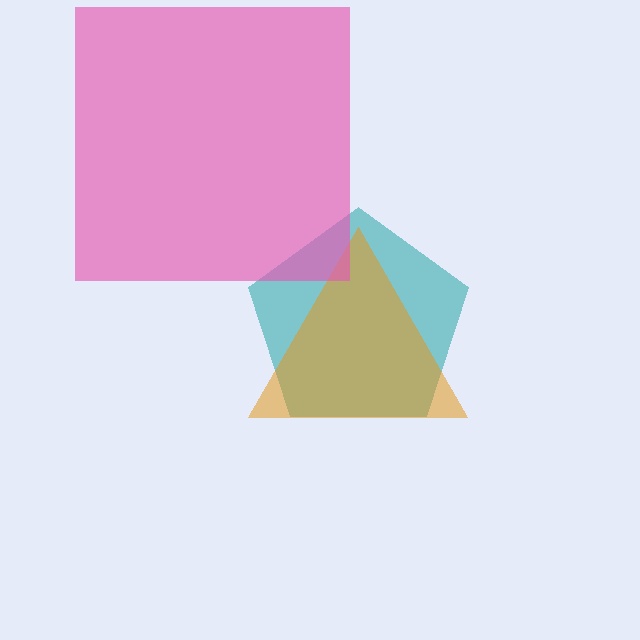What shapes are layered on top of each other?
The layered shapes are: a teal pentagon, an orange triangle, a pink square.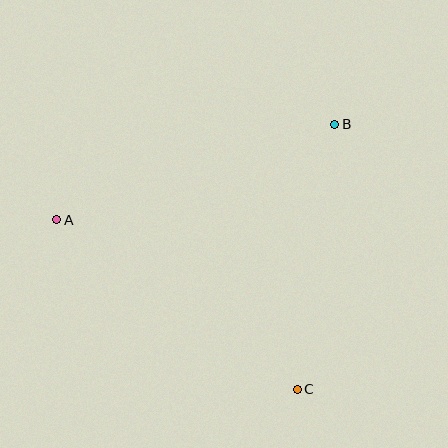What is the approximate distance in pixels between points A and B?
The distance between A and B is approximately 294 pixels.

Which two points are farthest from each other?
Points A and C are farthest from each other.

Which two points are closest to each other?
Points B and C are closest to each other.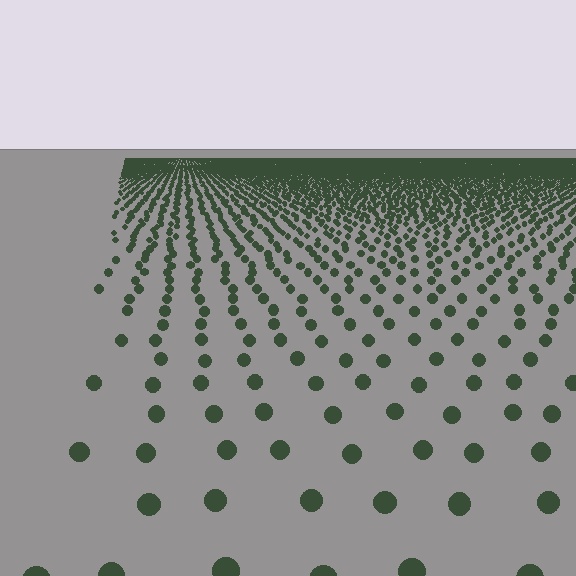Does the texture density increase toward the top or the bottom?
Density increases toward the top.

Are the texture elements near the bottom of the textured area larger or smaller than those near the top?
Larger. Near the bottom, elements are closer to the viewer and appear at a bigger on-screen size.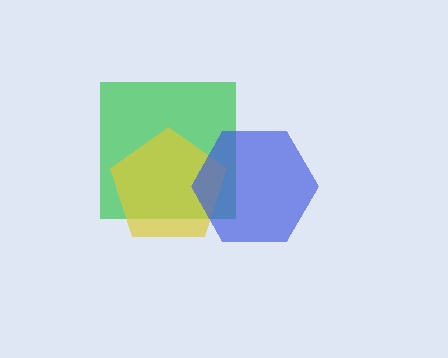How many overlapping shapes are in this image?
There are 3 overlapping shapes in the image.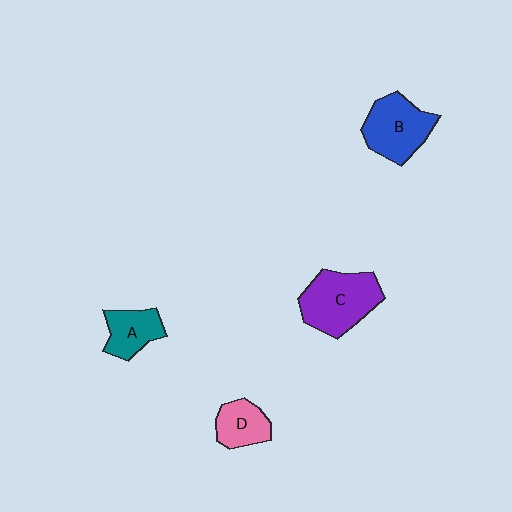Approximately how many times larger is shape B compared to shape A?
Approximately 1.5 times.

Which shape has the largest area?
Shape C (purple).